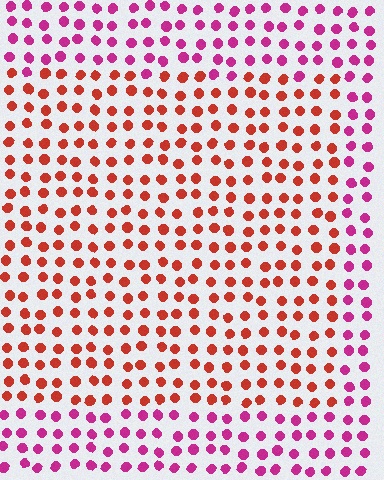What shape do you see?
I see a rectangle.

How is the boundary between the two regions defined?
The boundary is defined purely by a slight shift in hue (about 44 degrees). Spacing, size, and orientation are identical on both sides.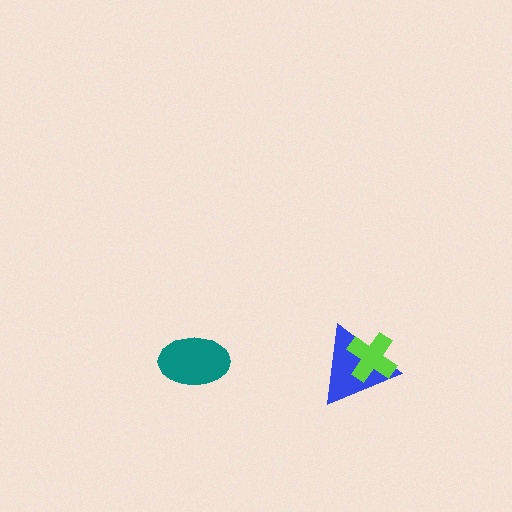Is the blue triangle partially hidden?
Yes, it is partially covered by another shape.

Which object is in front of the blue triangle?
The lime cross is in front of the blue triangle.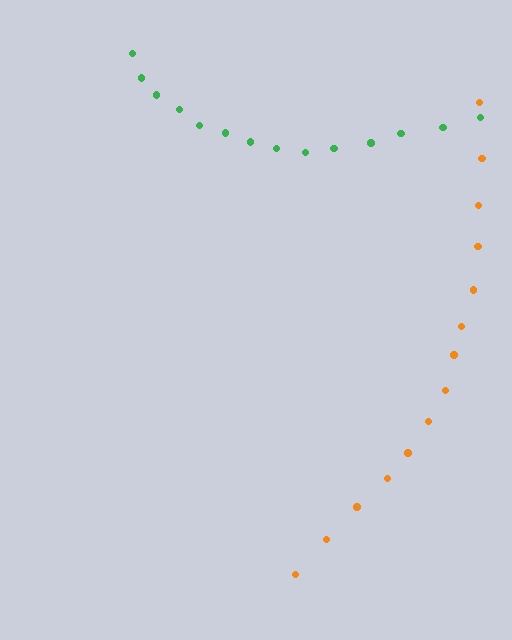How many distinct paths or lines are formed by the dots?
There are 2 distinct paths.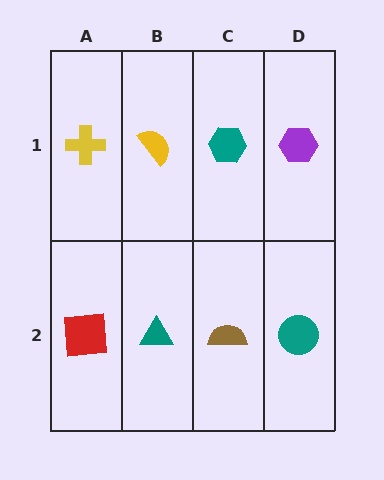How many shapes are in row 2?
4 shapes.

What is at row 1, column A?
A yellow cross.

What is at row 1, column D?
A purple hexagon.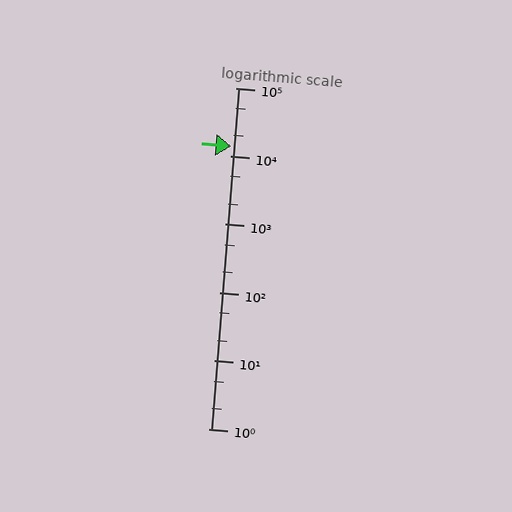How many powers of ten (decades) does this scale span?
The scale spans 5 decades, from 1 to 100000.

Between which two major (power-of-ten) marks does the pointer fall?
The pointer is between 10000 and 100000.